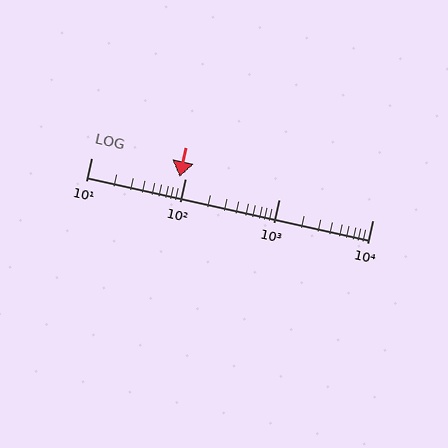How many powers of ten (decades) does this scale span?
The scale spans 3 decades, from 10 to 10000.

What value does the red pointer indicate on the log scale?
The pointer indicates approximately 88.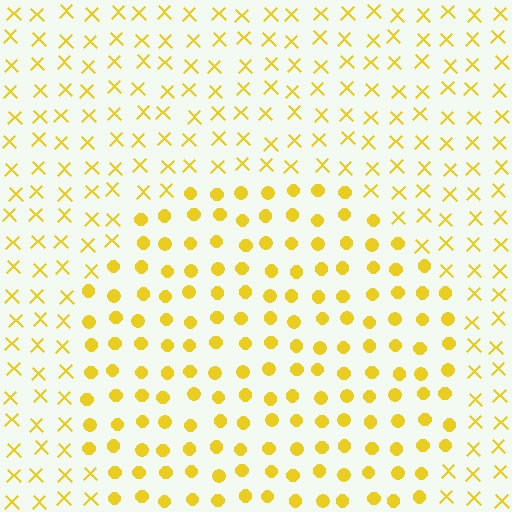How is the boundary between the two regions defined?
The boundary is defined by a change in element shape: circles inside vs. X marks outside. All elements share the same color and spacing.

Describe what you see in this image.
The image is filled with small yellow elements arranged in a uniform grid. A circle-shaped region contains circles, while the surrounding area contains X marks. The boundary is defined purely by the change in element shape.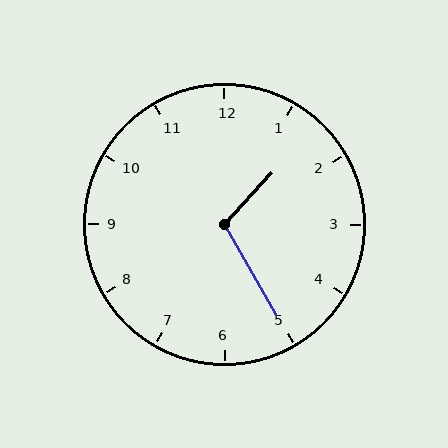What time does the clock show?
1:25.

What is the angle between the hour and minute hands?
Approximately 108 degrees.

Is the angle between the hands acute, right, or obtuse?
It is obtuse.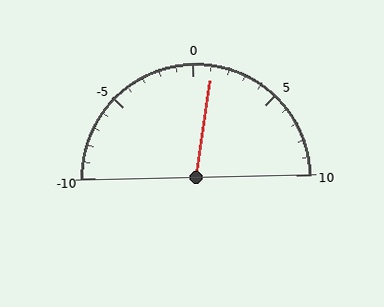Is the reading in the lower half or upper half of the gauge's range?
The reading is in the upper half of the range (-10 to 10).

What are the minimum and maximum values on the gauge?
The gauge ranges from -10 to 10.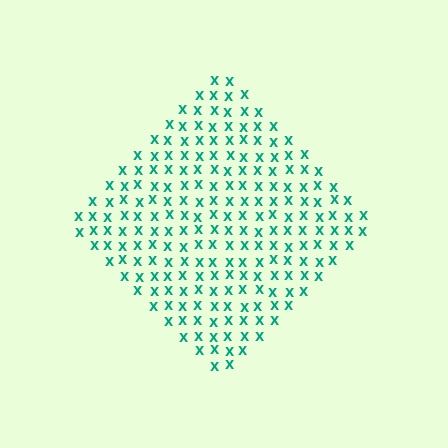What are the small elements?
The small elements are letter X's.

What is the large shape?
The large shape is a diamond.